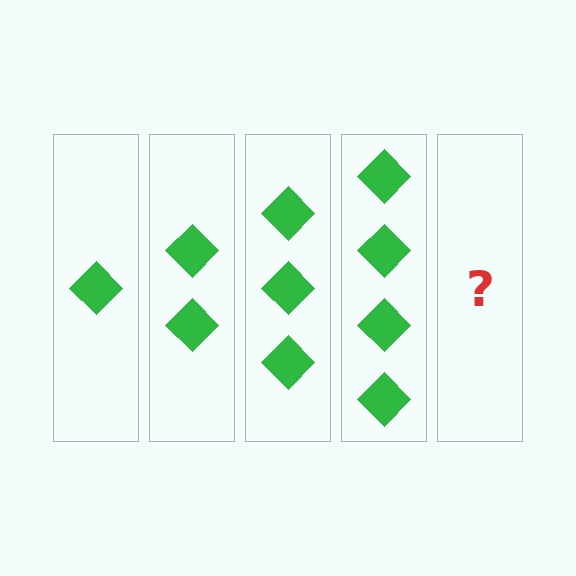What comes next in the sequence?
The next element should be 5 diamonds.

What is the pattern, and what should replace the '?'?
The pattern is that each step adds one more diamond. The '?' should be 5 diamonds.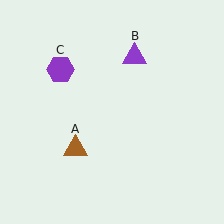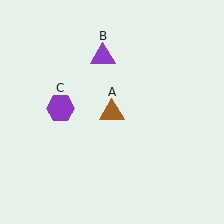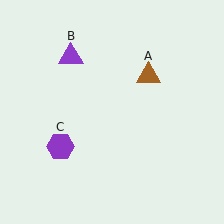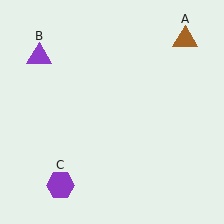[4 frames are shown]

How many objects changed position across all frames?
3 objects changed position: brown triangle (object A), purple triangle (object B), purple hexagon (object C).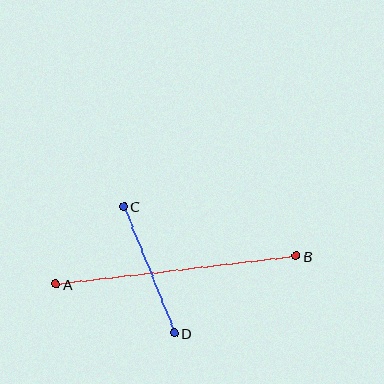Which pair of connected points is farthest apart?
Points A and B are farthest apart.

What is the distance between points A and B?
The distance is approximately 242 pixels.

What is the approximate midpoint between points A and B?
The midpoint is at approximately (176, 270) pixels.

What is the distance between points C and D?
The distance is approximately 137 pixels.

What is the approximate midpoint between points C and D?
The midpoint is at approximately (149, 270) pixels.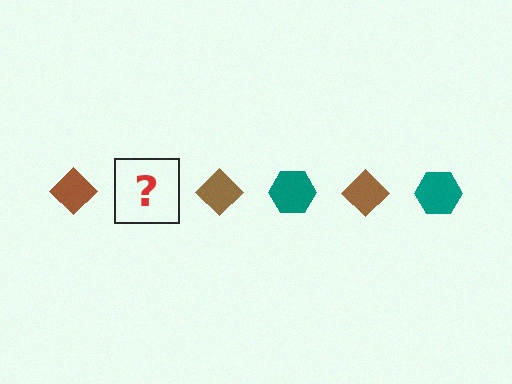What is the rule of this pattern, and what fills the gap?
The rule is that the pattern alternates between brown diamond and teal hexagon. The gap should be filled with a teal hexagon.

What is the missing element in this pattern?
The missing element is a teal hexagon.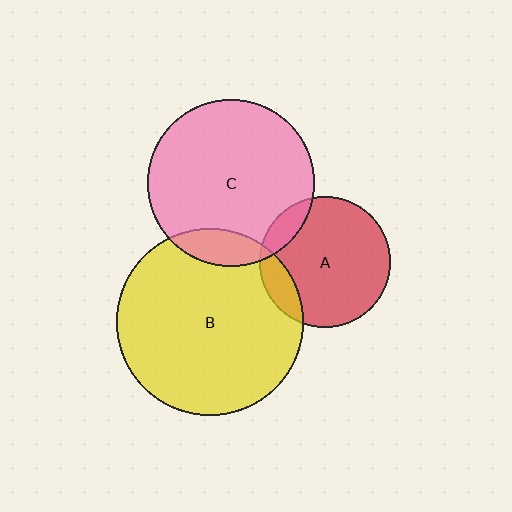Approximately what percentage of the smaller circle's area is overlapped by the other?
Approximately 15%.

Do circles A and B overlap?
Yes.